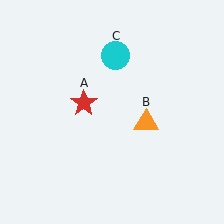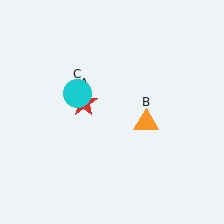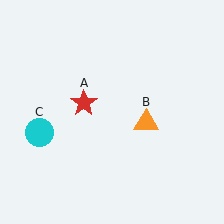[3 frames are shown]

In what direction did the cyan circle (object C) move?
The cyan circle (object C) moved down and to the left.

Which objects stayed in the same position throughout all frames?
Red star (object A) and orange triangle (object B) remained stationary.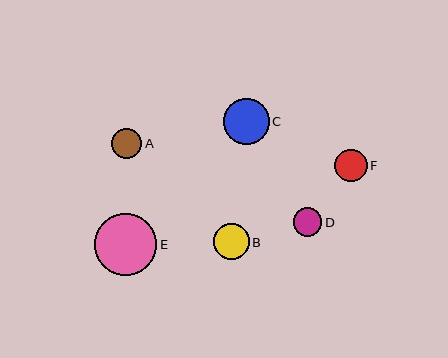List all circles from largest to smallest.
From largest to smallest: E, C, B, F, A, D.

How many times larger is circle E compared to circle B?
Circle E is approximately 1.8 times the size of circle B.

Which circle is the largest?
Circle E is the largest with a size of approximately 63 pixels.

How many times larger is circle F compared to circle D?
Circle F is approximately 1.1 times the size of circle D.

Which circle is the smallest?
Circle D is the smallest with a size of approximately 29 pixels.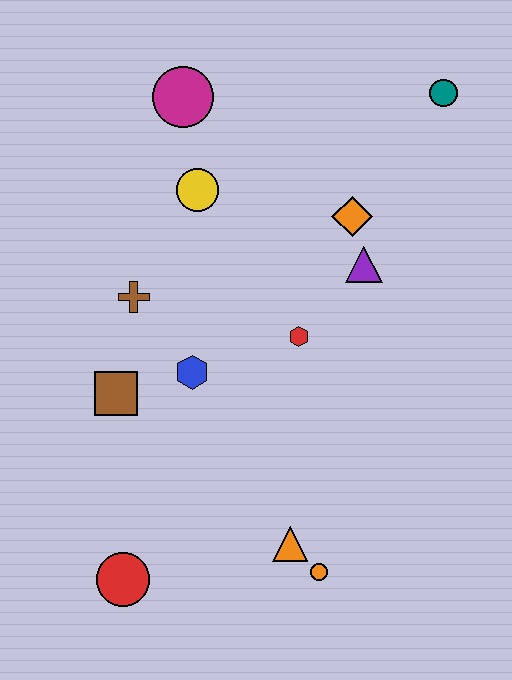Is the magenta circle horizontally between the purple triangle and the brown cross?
Yes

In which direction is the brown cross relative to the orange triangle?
The brown cross is above the orange triangle.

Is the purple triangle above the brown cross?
Yes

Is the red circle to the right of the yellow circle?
No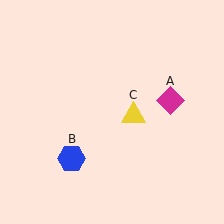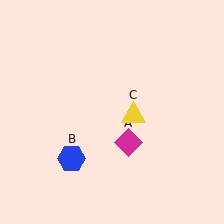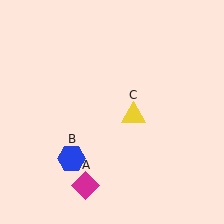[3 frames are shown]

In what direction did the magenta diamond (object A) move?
The magenta diamond (object A) moved down and to the left.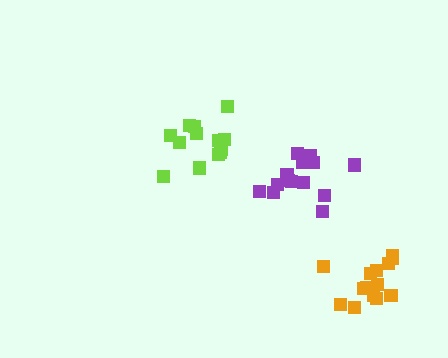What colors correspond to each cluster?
The clusters are colored: purple, orange, lime.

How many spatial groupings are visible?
There are 3 spatial groupings.